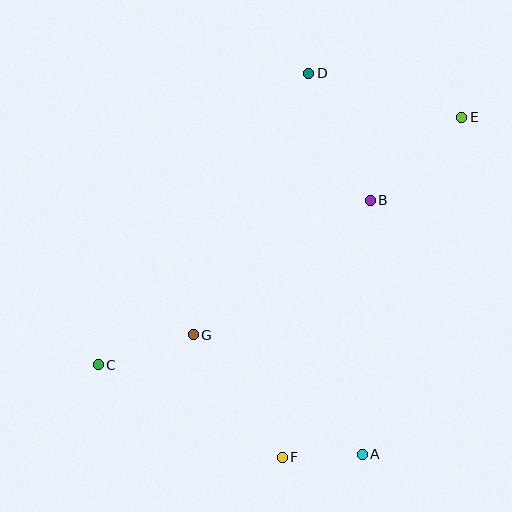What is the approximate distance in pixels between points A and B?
The distance between A and B is approximately 254 pixels.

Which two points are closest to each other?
Points A and F are closest to each other.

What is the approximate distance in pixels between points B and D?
The distance between B and D is approximately 141 pixels.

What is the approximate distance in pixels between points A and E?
The distance between A and E is approximately 352 pixels.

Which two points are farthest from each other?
Points C and E are farthest from each other.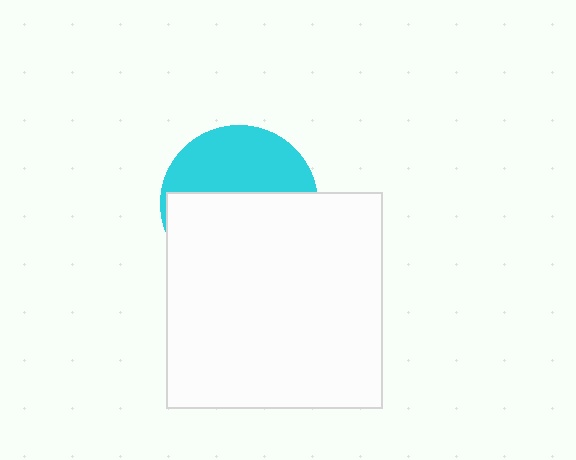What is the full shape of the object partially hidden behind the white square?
The partially hidden object is a cyan circle.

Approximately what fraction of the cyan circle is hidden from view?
Roughly 59% of the cyan circle is hidden behind the white square.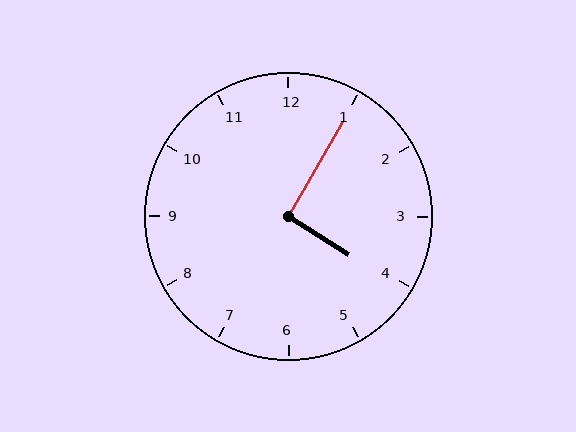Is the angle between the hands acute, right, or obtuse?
It is right.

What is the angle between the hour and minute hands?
Approximately 92 degrees.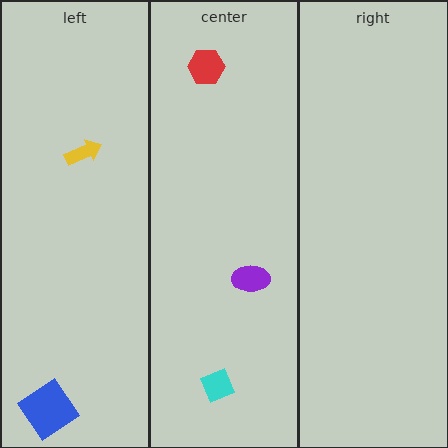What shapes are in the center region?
The cyan diamond, the purple ellipse, the red hexagon.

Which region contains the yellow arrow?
The left region.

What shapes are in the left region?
The yellow arrow, the blue diamond.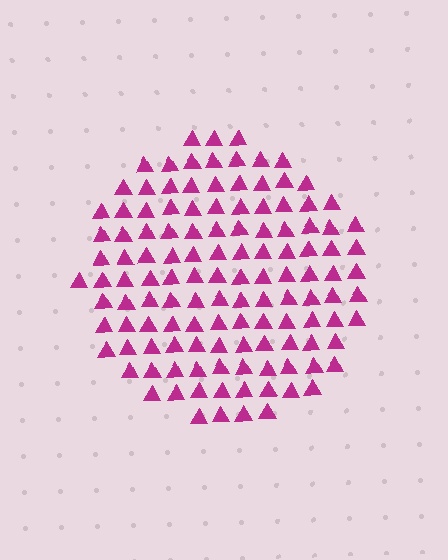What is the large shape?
The large shape is a circle.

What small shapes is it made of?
It is made of small triangles.